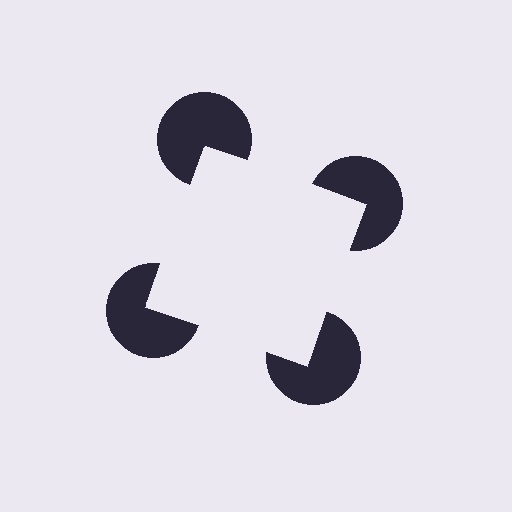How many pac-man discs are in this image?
There are 4 — one at each vertex of the illusory square.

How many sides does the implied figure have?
4 sides.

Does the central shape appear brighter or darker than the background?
It typically appears slightly brighter than the background, even though no actual brightness change is drawn.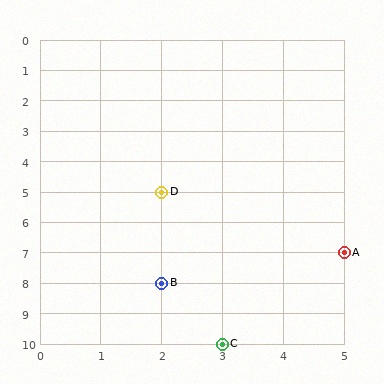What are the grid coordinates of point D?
Point D is at grid coordinates (2, 5).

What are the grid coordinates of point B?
Point B is at grid coordinates (2, 8).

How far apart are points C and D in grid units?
Points C and D are 1 column and 5 rows apart (about 5.1 grid units diagonally).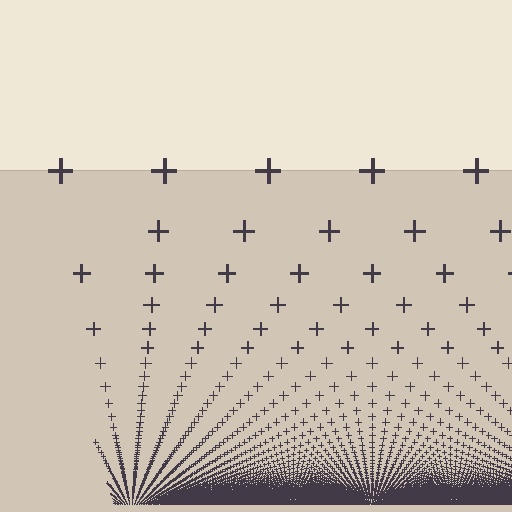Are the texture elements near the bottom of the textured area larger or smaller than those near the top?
Smaller. The gradient is inverted — elements near the bottom are smaller and denser.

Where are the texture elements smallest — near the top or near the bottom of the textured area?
Near the bottom.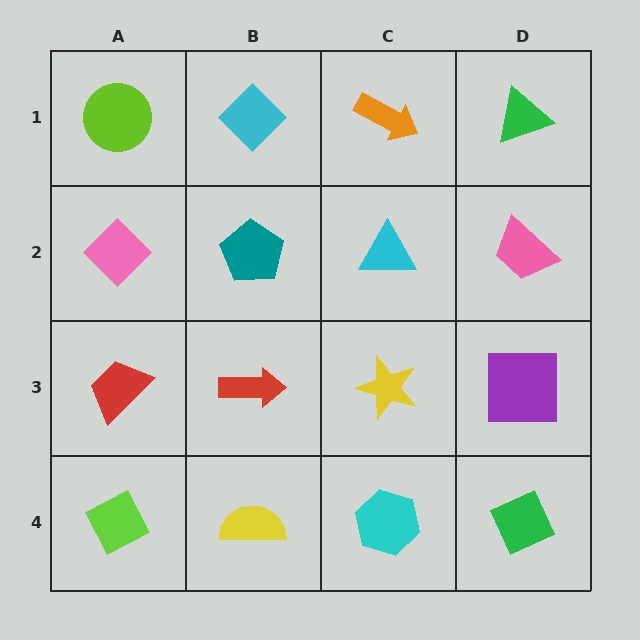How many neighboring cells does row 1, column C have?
3.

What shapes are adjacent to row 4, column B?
A red arrow (row 3, column B), a lime diamond (row 4, column A), a cyan hexagon (row 4, column C).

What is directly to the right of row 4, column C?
A green diamond.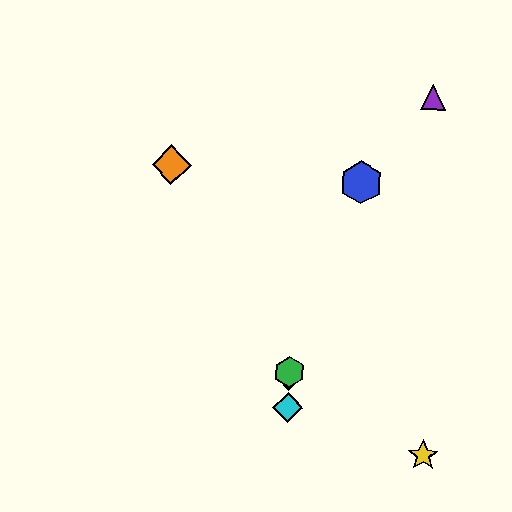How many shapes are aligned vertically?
3 shapes (the red diamond, the green hexagon, the cyan diamond) are aligned vertically.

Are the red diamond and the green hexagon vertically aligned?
Yes, both are at x≈289.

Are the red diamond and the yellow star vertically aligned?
No, the red diamond is at x≈289 and the yellow star is at x≈423.